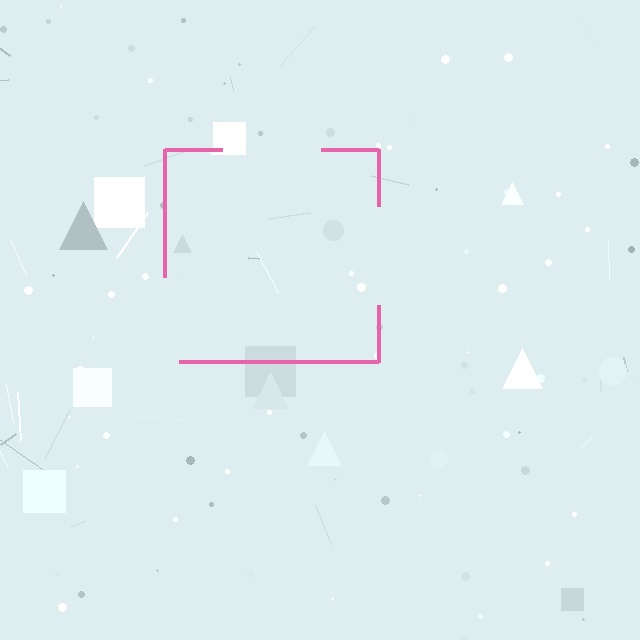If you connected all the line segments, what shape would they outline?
They would outline a square.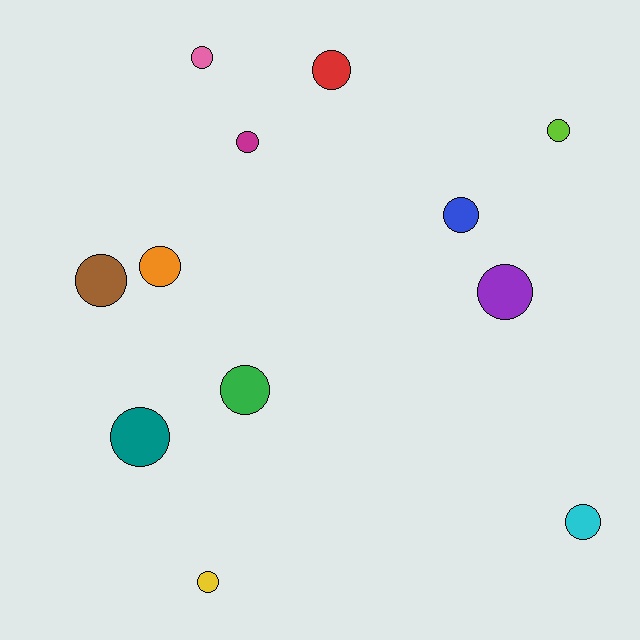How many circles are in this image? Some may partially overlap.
There are 12 circles.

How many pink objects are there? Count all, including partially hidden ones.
There is 1 pink object.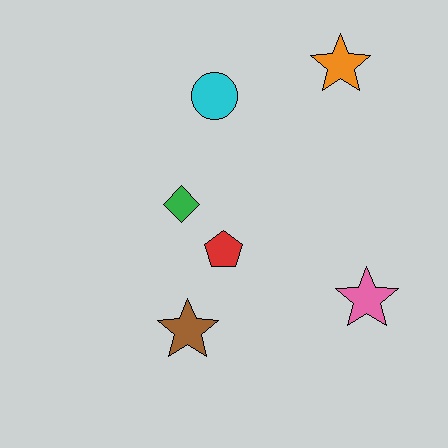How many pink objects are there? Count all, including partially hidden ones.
There is 1 pink object.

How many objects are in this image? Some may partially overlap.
There are 6 objects.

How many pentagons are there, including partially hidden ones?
There is 1 pentagon.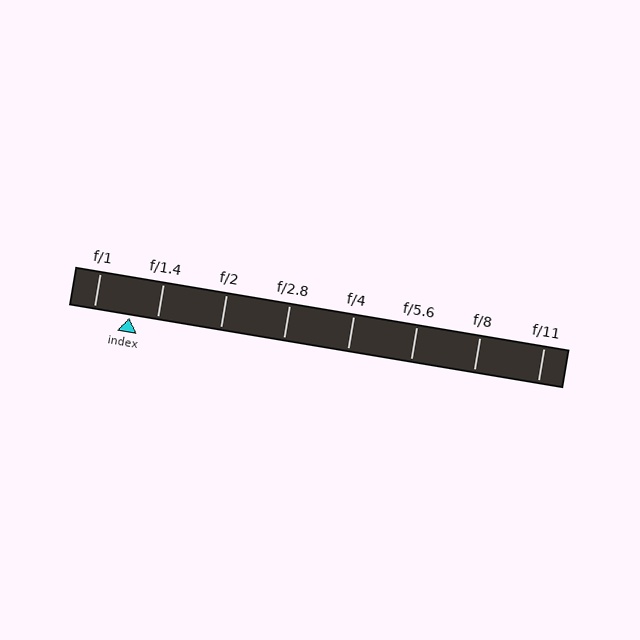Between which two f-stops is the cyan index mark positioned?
The index mark is between f/1 and f/1.4.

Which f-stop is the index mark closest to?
The index mark is closest to f/1.4.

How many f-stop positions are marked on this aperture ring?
There are 8 f-stop positions marked.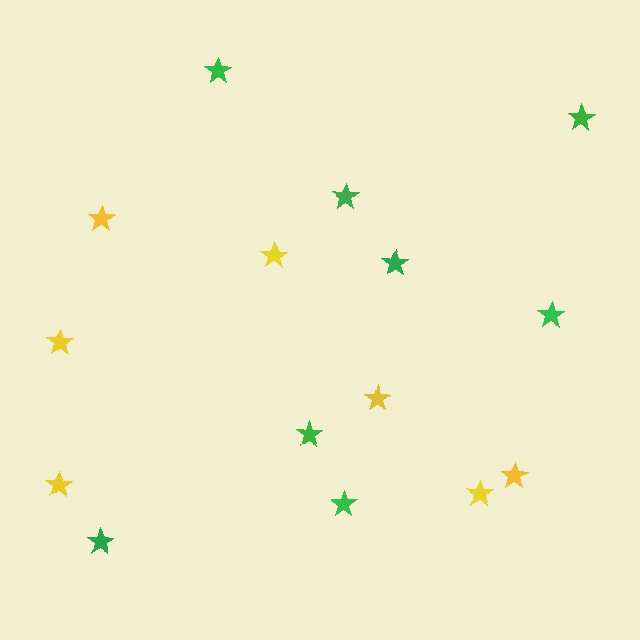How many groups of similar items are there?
There are 2 groups: one group of yellow stars (7) and one group of green stars (8).